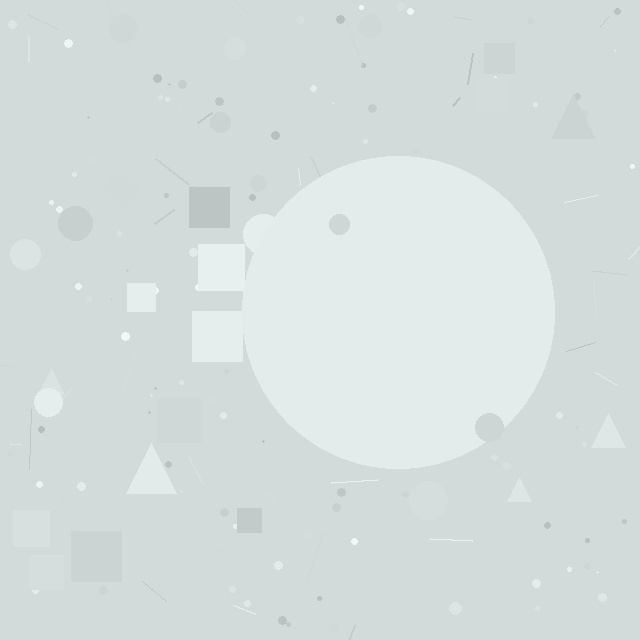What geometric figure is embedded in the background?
A circle is embedded in the background.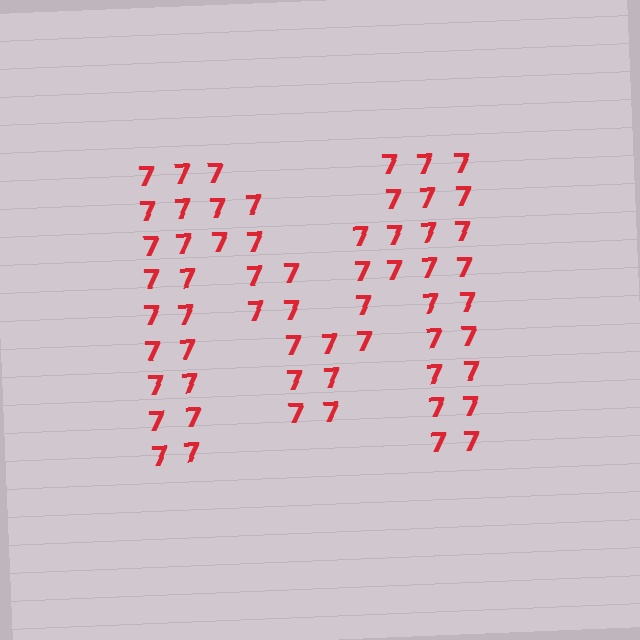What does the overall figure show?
The overall figure shows the letter M.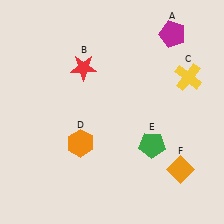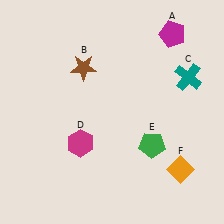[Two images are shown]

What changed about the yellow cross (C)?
In Image 1, C is yellow. In Image 2, it changed to teal.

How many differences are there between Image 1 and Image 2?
There are 3 differences between the two images.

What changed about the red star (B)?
In Image 1, B is red. In Image 2, it changed to brown.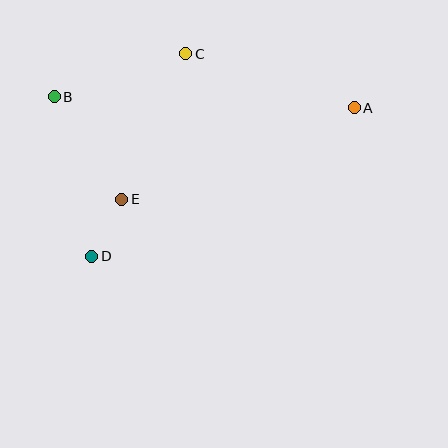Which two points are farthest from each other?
Points A and D are farthest from each other.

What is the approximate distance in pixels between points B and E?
The distance between B and E is approximately 123 pixels.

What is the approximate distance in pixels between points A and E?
The distance between A and E is approximately 250 pixels.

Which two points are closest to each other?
Points D and E are closest to each other.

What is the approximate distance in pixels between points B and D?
The distance between B and D is approximately 164 pixels.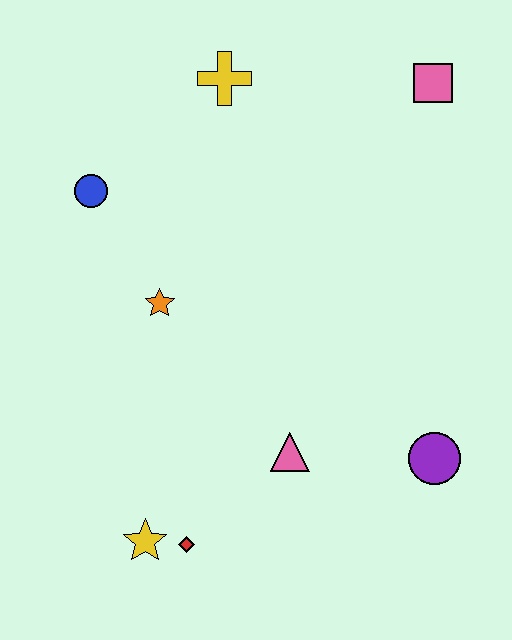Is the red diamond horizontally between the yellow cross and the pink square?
No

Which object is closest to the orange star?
The blue circle is closest to the orange star.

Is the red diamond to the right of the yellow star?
Yes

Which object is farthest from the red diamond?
The pink square is farthest from the red diamond.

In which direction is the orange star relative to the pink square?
The orange star is to the left of the pink square.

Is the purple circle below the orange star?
Yes